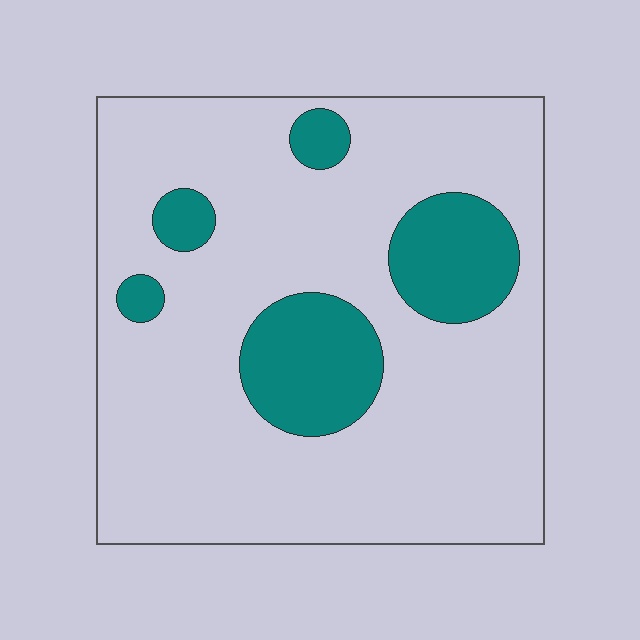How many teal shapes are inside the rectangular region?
5.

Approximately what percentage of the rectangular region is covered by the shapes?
Approximately 20%.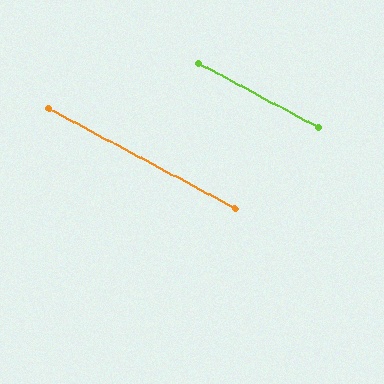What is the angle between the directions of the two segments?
Approximately 0 degrees.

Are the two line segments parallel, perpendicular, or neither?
Parallel — their directions differ by only 0.1°.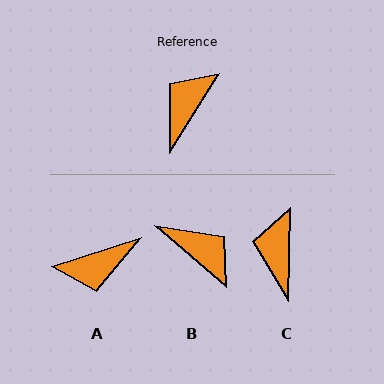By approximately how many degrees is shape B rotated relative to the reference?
Approximately 99 degrees clockwise.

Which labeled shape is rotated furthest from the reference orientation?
A, about 140 degrees away.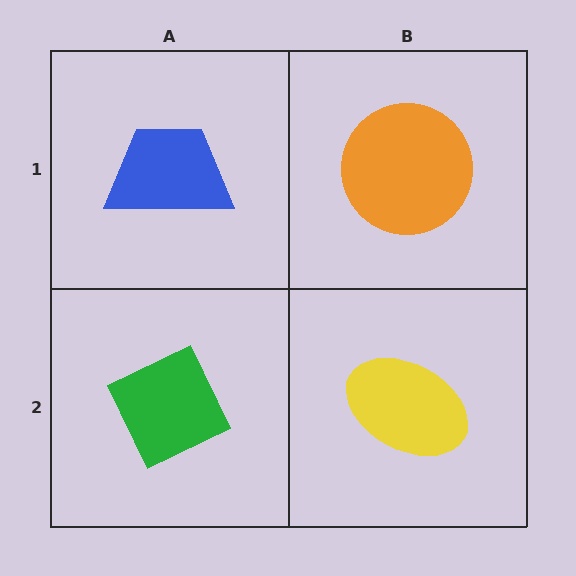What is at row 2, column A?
A green diamond.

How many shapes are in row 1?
2 shapes.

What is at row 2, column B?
A yellow ellipse.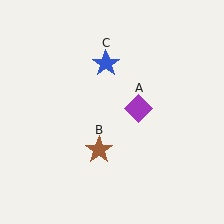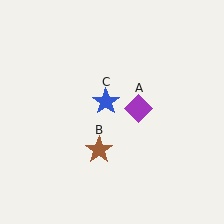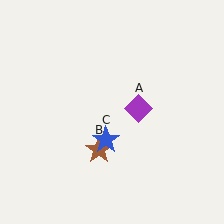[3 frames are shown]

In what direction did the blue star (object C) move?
The blue star (object C) moved down.